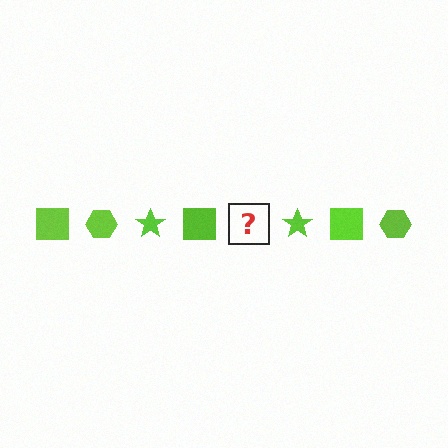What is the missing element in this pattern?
The missing element is a lime hexagon.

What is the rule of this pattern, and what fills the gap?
The rule is that the pattern cycles through square, hexagon, star shapes in lime. The gap should be filled with a lime hexagon.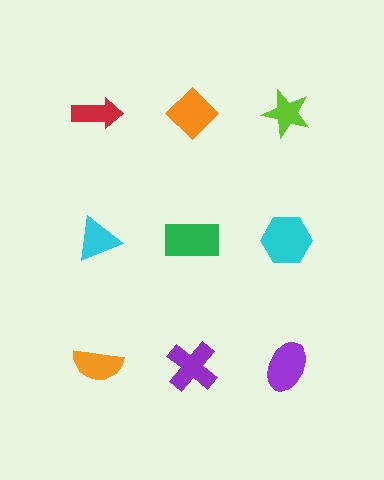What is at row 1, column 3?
A lime star.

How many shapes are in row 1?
3 shapes.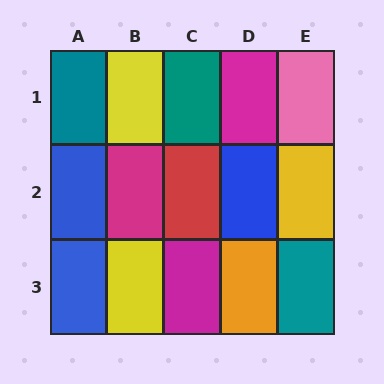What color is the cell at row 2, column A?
Blue.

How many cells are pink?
1 cell is pink.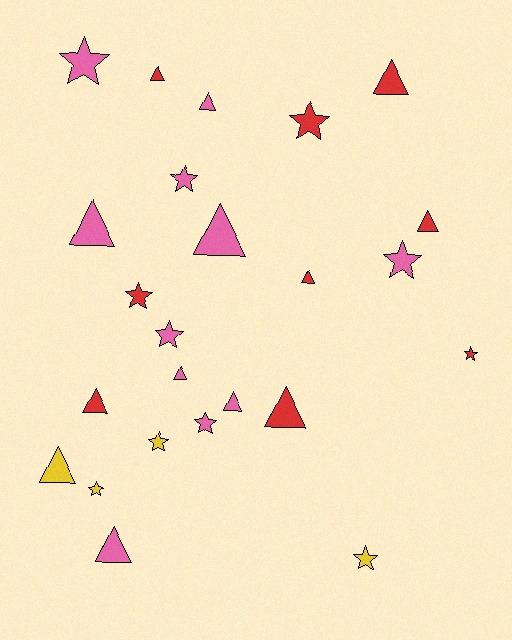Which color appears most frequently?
Pink, with 11 objects.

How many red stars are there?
There are 3 red stars.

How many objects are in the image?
There are 24 objects.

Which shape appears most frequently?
Triangle, with 13 objects.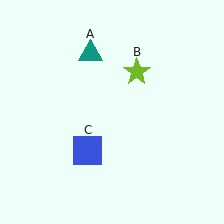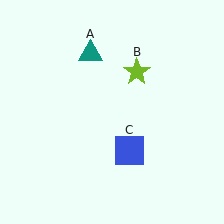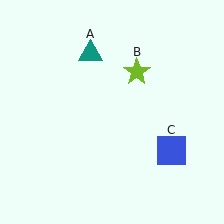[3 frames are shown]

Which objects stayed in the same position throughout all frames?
Teal triangle (object A) and lime star (object B) remained stationary.